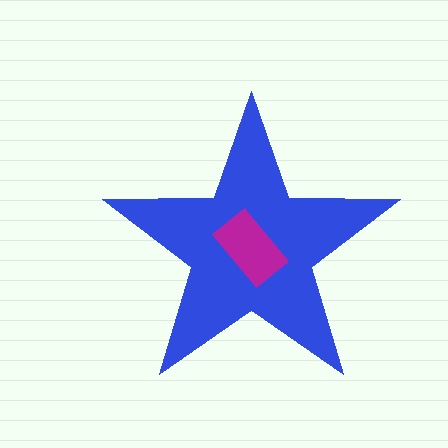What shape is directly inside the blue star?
The magenta rectangle.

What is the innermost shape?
The magenta rectangle.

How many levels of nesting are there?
2.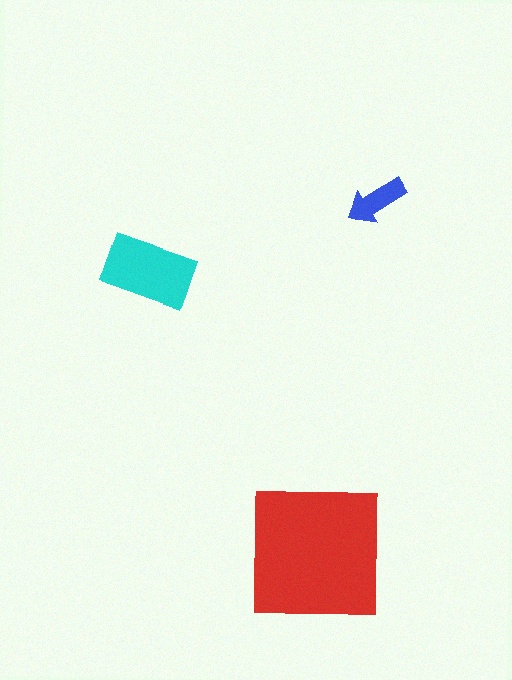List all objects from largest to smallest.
The red square, the cyan rectangle, the blue arrow.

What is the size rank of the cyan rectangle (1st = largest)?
2nd.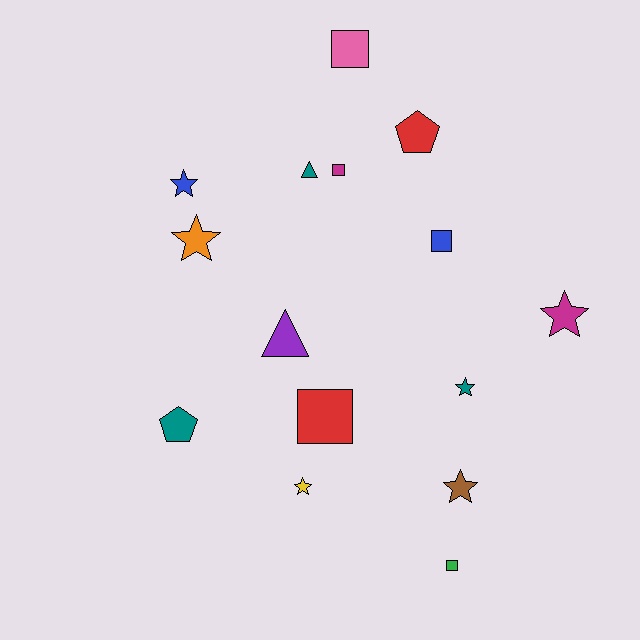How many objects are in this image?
There are 15 objects.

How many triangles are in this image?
There are 2 triangles.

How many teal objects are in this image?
There are 3 teal objects.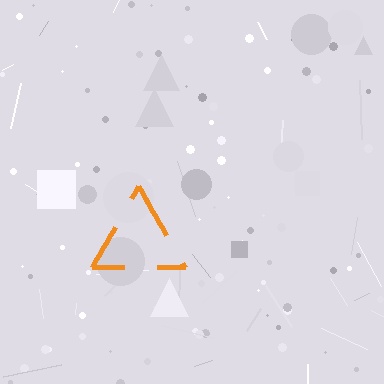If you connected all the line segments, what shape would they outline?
They would outline a triangle.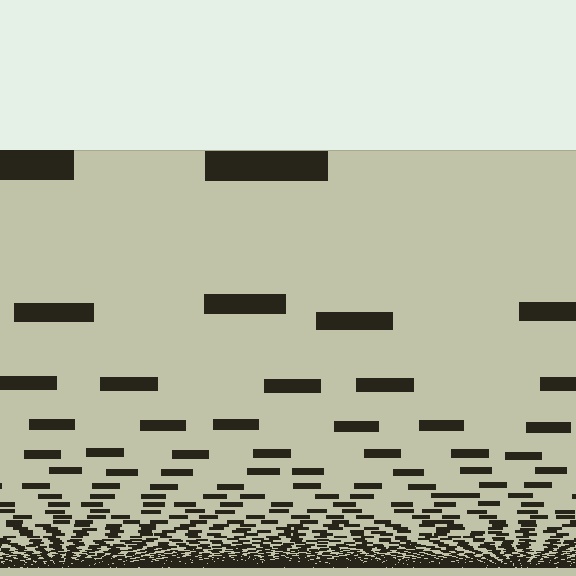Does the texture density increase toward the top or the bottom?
Density increases toward the bottom.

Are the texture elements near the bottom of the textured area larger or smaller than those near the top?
Smaller. The gradient is inverted — elements near the bottom are smaller and denser.